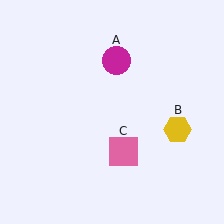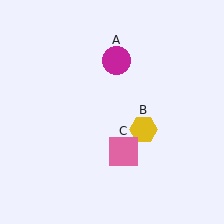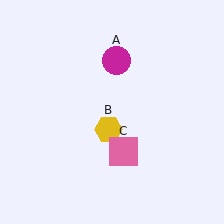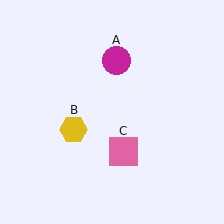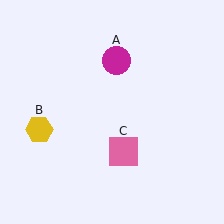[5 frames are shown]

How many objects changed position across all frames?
1 object changed position: yellow hexagon (object B).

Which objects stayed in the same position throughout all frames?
Magenta circle (object A) and pink square (object C) remained stationary.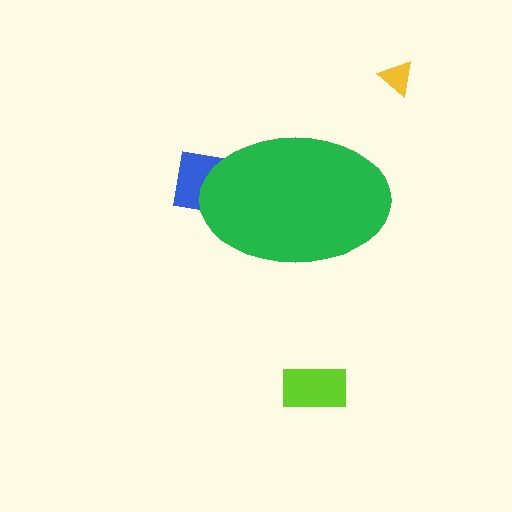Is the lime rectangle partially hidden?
No, the lime rectangle is fully visible.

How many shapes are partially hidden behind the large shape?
1 shape is partially hidden.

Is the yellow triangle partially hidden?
No, the yellow triangle is fully visible.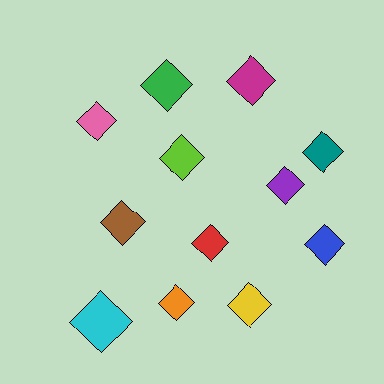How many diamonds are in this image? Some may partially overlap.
There are 12 diamonds.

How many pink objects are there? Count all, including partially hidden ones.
There is 1 pink object.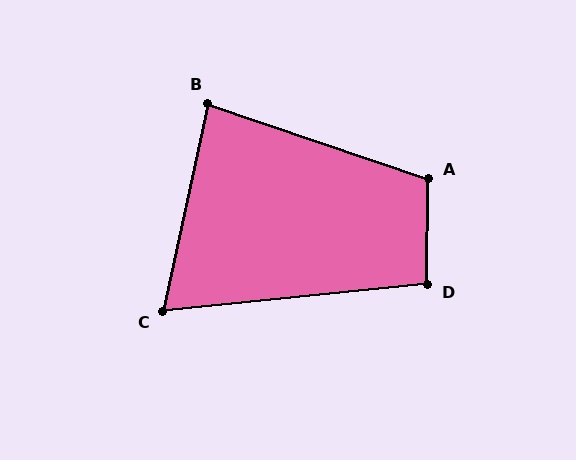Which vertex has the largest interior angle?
A, at approximately 108 degrees.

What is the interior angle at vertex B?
Approximately 84 degrees (acute).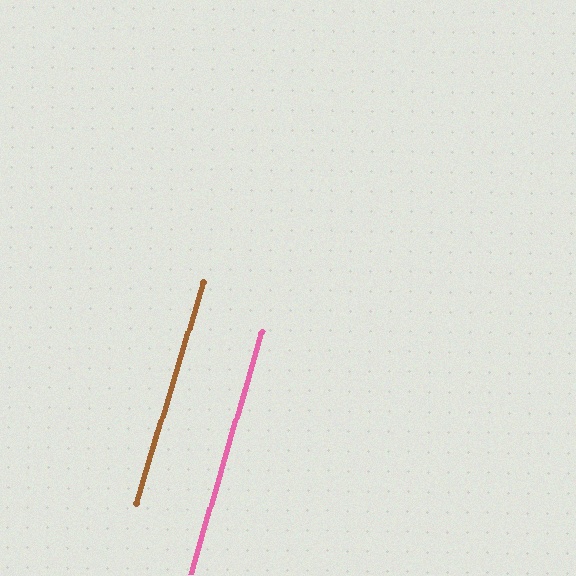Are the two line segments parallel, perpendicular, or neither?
Parallel — their directions differ by only 0.5°.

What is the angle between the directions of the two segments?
Approximately 0 degrees.